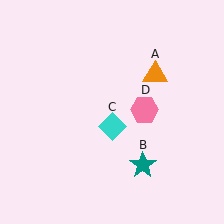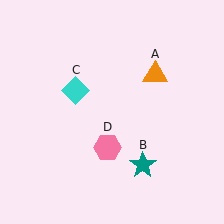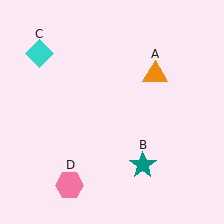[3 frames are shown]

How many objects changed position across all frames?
2 objects changed position: cyan diamond (object C), pink hexagon (object D).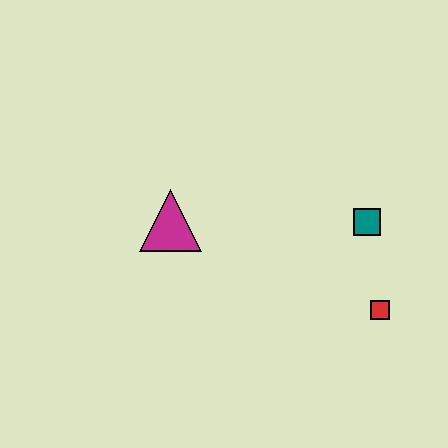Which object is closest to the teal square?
The red square is closest to the teal square.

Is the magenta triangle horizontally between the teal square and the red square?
No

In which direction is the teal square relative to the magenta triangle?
The teal square is to the right of the magenta triangle.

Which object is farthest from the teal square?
The magenta triangle is farthest from the teal square.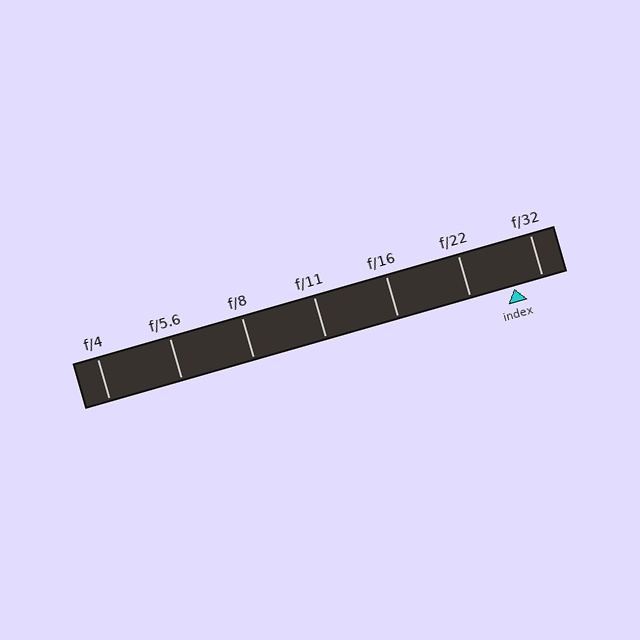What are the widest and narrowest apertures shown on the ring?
The widest aperture shown is f/4 and the narrowest is f/32.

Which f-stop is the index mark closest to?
The index mark is closest to f/32.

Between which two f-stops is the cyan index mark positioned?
The index mark is between f/22 and f/32.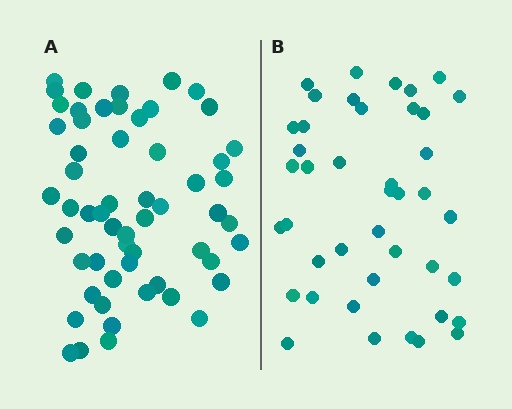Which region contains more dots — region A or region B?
Region A (the left region) has more dots.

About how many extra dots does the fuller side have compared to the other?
Region A has approximately 15 more dots than region B.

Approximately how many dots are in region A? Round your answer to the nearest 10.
About 60 dots. (The exact count is 57, which rounds to 60.)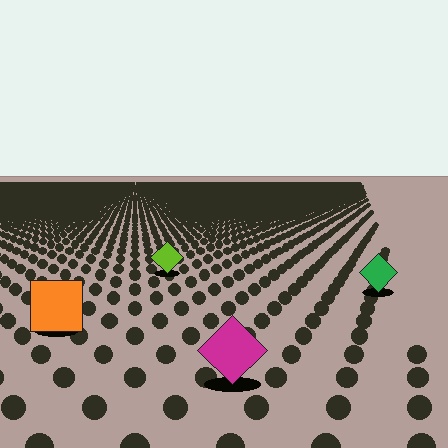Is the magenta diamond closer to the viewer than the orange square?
Yes. The magenta diamond is closer — you can tell from the texture gradient: the ground texture is coarser near it.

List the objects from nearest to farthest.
From nearest to farthest: the magenta diamond, the orange square, the green diamond, the lime diamond.